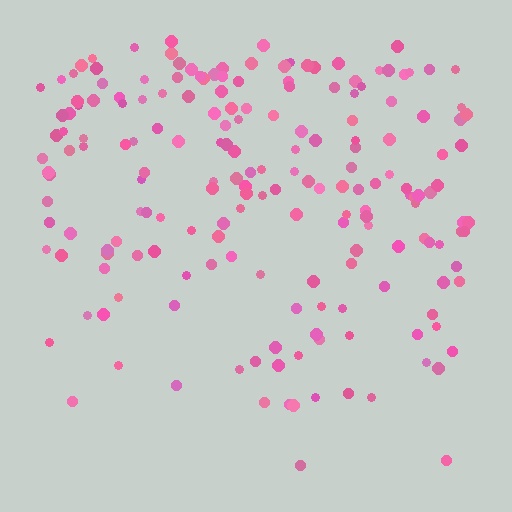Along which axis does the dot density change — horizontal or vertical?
Vertical.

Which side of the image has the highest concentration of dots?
The top.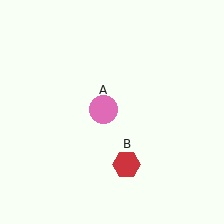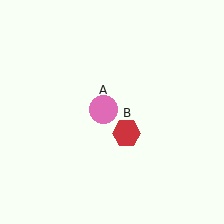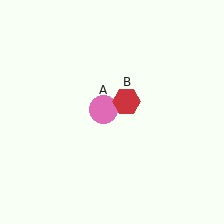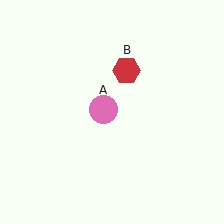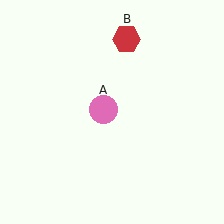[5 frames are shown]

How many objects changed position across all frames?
1 object changed position: red hexagon (object B).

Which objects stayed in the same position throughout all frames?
Pink circle (object A) remained stationary.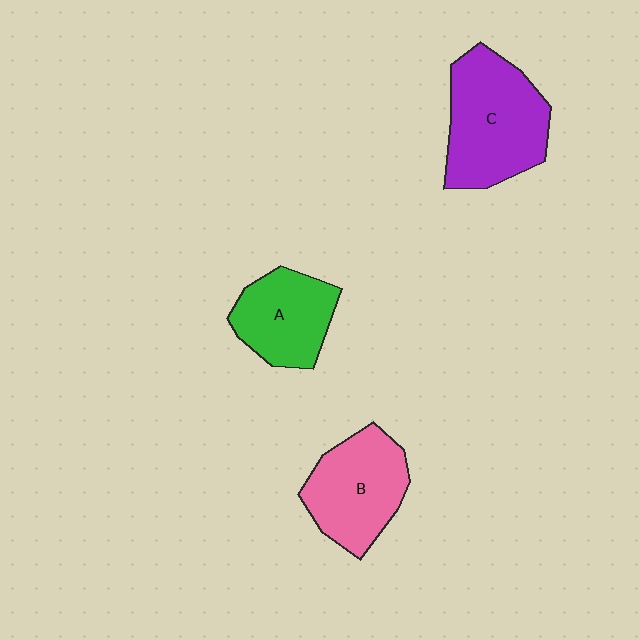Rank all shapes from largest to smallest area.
From largest to smallest: C (purple), B (pink), A (green).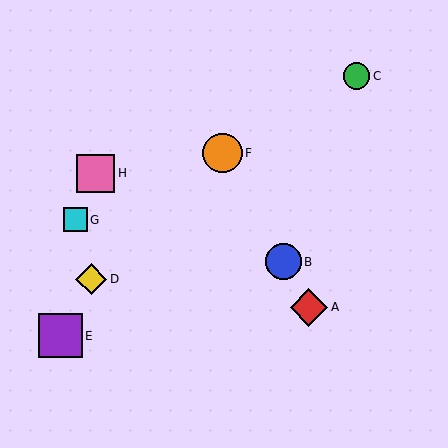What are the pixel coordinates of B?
Object B is at (283, 262).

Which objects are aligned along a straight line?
Objects A, B, F are aligned along a straight line.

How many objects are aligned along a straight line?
3 objects (A, B, F) are aligned along a straight line.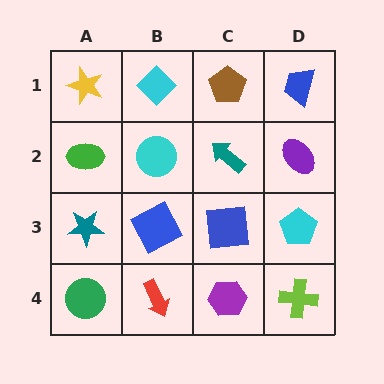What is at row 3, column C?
A blue square.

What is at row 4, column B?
A red arrow.